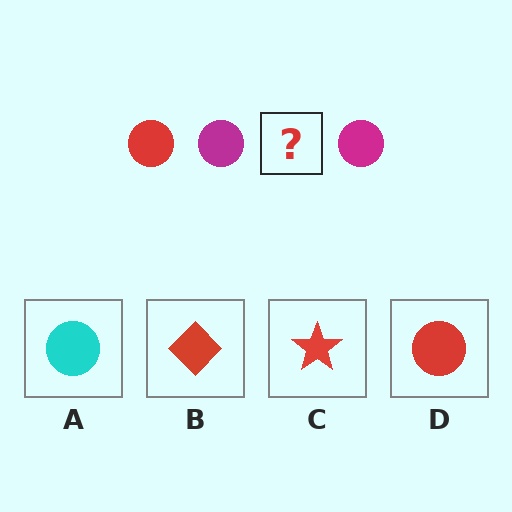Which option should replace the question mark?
Option D.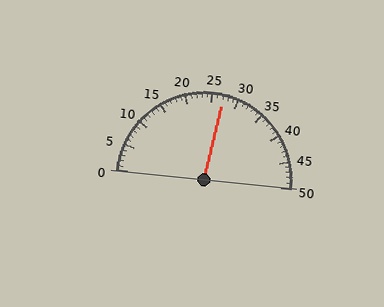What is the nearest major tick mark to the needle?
The nearest major tick mark is 25.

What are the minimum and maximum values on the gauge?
The gauge ranges from 0 to 50.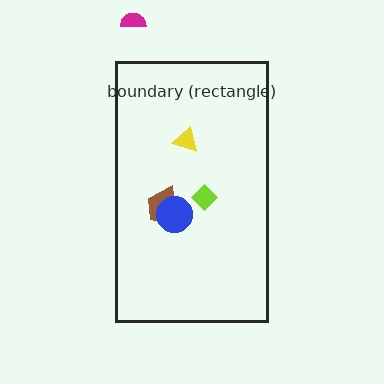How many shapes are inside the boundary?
4 inside, 1 outside.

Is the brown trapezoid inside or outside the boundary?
Inside.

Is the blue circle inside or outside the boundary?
Inside.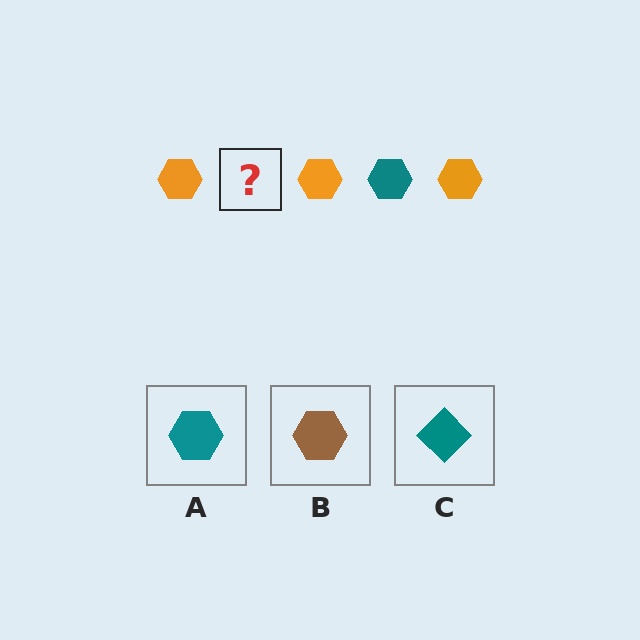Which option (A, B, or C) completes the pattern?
A.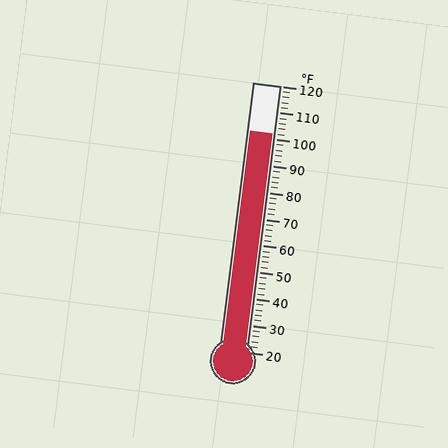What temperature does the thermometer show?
The thermometer shows approximately 102°F.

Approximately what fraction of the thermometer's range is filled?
The thermometer is filled to approximately 80% of its range.